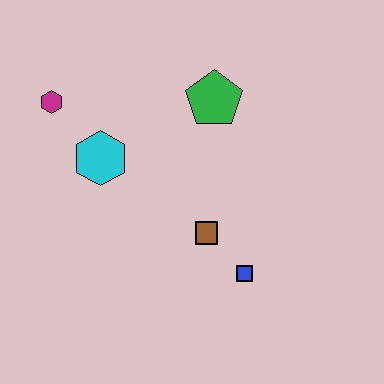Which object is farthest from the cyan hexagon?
The blue square is farthest from the cyan hexagon.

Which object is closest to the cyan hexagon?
The magenta hexagon is closest to the cyan hexagon.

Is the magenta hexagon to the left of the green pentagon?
Yes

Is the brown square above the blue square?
Yes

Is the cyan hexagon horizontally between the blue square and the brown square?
No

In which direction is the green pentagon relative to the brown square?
The green pentagon is above the brown square.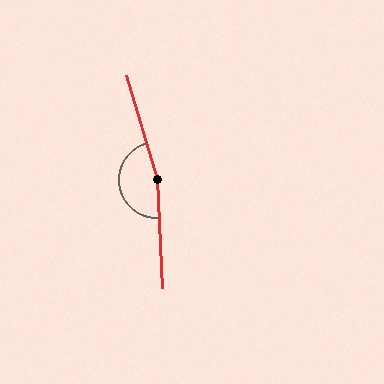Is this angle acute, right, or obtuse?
It is obtuse.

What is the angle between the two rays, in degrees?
Approximately 167 degrees.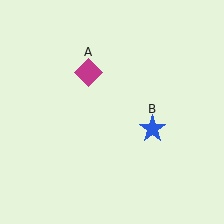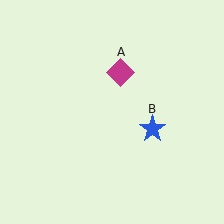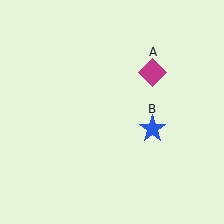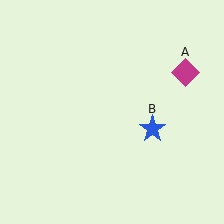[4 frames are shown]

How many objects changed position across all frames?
1 object changed position: magenta diamond (object A).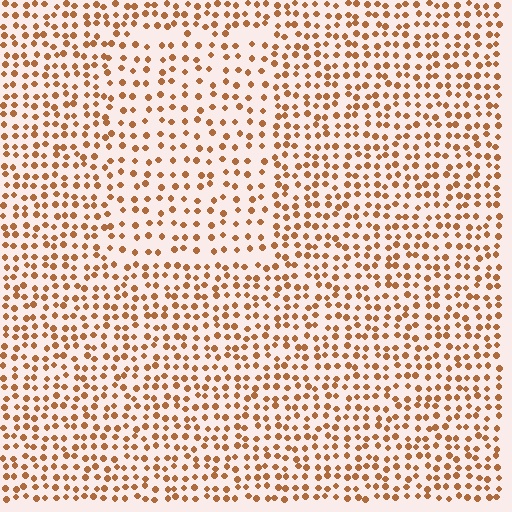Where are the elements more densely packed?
The elements are more densely packed outside the rectangle boundary.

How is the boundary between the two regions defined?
The boundary is defined by a change in element density (approximately 1.6x ratio). All elements are the same color, size, and shape.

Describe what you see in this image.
The image contains small brown elements arranged at two different densities. A rectangle-shaped region is visible where the elements are less densely packed than the surrounding area.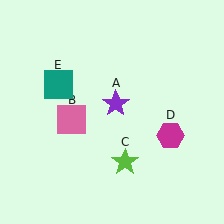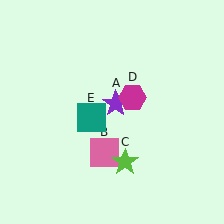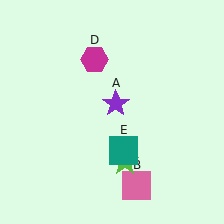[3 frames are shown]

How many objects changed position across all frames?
3 objects changed position: pink square (object B), magenta hexagon (object D), teal square (object E).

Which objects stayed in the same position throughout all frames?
Purple star (object A) and lime star (object C) remained stationary.